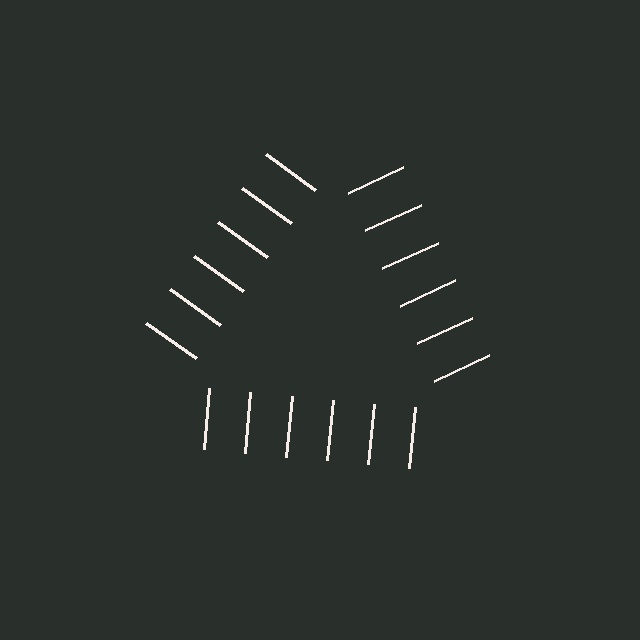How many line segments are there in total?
18 — 6 along each of the 3 edges.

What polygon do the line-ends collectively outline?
An illusory triangle — the line segments terminate on its edges but no continuous stroke is drawn.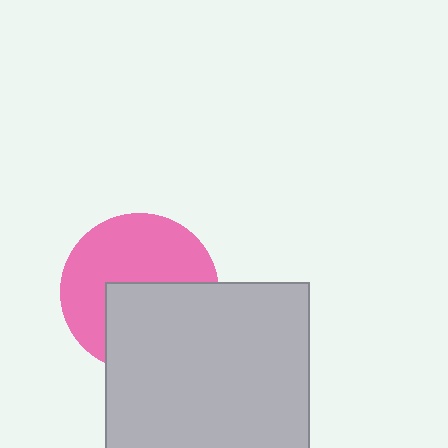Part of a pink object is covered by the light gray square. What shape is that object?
It is a circle.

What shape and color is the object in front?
The object in front is a light gray square.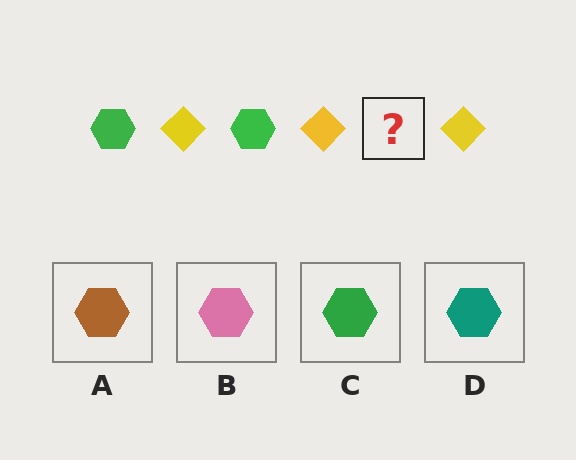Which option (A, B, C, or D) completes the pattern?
C.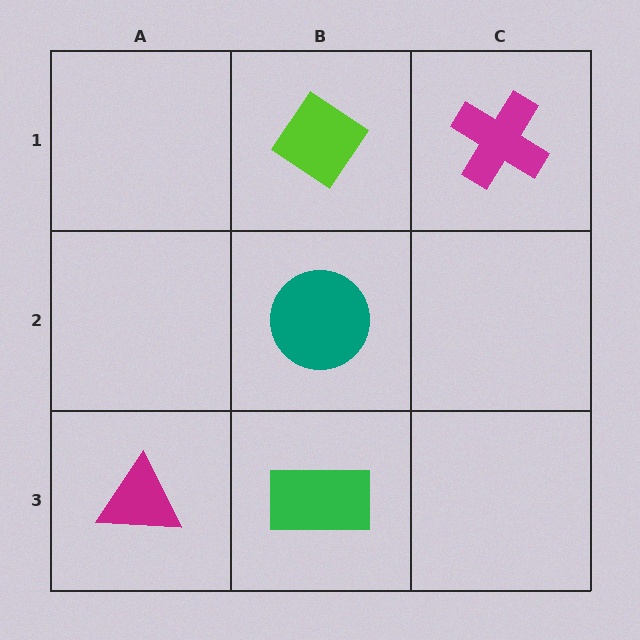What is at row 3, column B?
A green rectangle.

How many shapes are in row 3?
2 shapes.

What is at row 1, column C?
A magenta cross.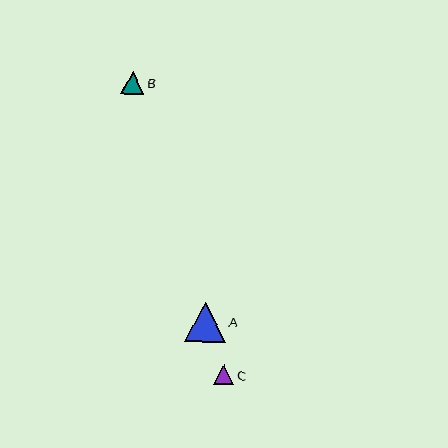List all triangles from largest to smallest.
From largest to smallest: A, B, C.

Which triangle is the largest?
Triangle A is the largest with a size of approximately 41 pixels.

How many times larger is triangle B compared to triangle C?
Triangle B is approximately 1.1 times the size of triangle C.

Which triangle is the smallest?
Triangle C is the smallest with a size of approximately 20 pixels.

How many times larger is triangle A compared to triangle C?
Triangle A is approximately 2.0 times the size of triangle C.